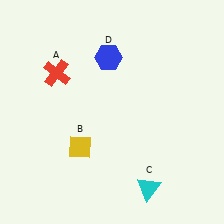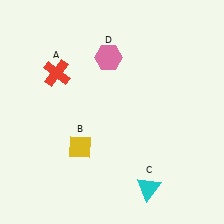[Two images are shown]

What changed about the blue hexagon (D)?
In Image 1, D is blue. In Image 2, it changed to pink.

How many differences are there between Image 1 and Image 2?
There is 1 difference between the two images.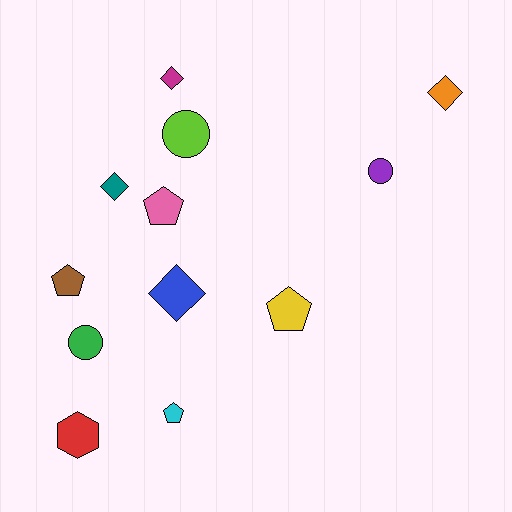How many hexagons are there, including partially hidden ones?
There is 1 hexagon.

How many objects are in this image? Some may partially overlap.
There are 12 objects.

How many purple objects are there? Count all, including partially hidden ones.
There is 1 purple object.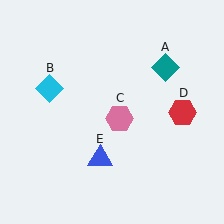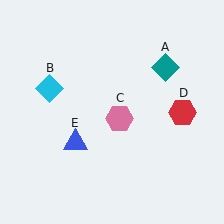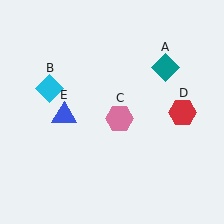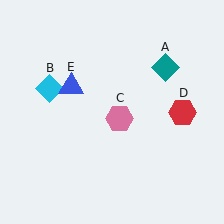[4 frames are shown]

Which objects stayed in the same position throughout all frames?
Teal diamond (object A) and cyan diamond (object B) and pink hexagon (object C) and red hexagon (object D) remained stationary.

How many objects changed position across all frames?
1 object changed position: blue triangle (object E).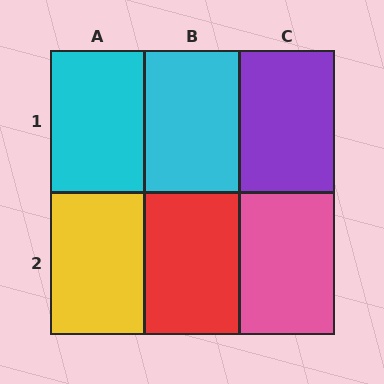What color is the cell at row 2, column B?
Red.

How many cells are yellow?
1 cell is yellow.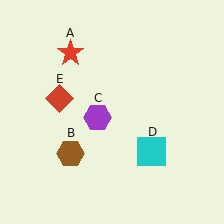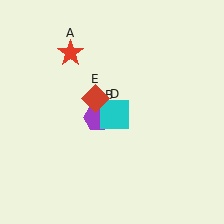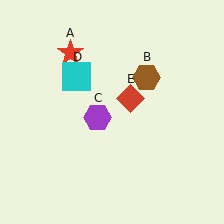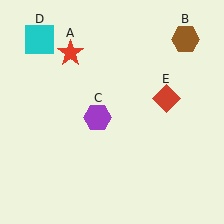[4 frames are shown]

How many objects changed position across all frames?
3 objects changed position: brown hexagon (object B), cyan square (object D), red diamond (object E).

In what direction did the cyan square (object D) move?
The cyan square (object D) moved up and to the left.